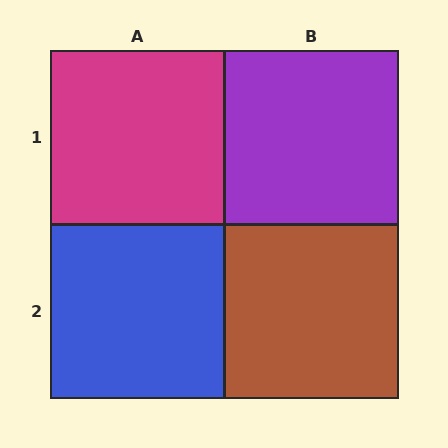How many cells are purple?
1 cell is purple.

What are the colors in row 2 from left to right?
Blue, brown.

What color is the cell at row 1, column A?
Magenta.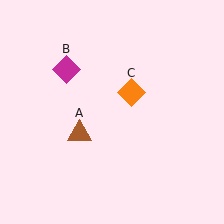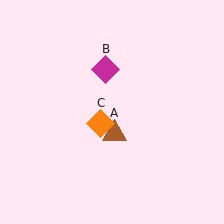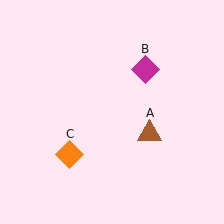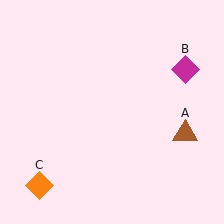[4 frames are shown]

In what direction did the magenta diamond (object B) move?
The magenta diamond (object B) moved right.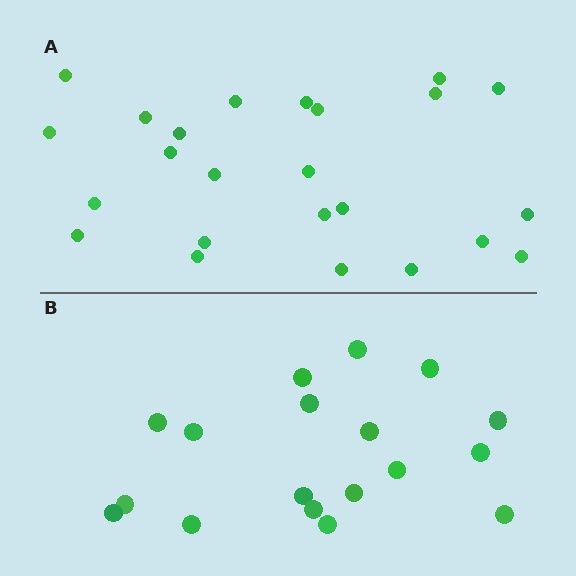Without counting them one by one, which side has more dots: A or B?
Region A (the top region) has more dots.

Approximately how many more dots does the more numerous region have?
Region A has about 6 more dots than region B.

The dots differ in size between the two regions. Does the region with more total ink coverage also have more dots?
No. Region B has more total ink coverage because its dots are larger, but region A actually contains more individual dots. Total area can be misleading — the number of items is what matters here.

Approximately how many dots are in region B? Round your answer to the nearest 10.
About 20 dots. (The exact count is 18, which rounds to 20.)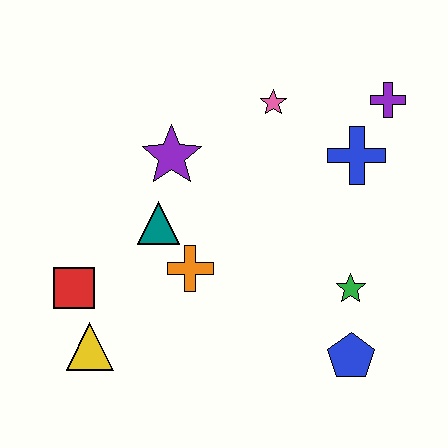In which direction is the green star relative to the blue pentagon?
The green star is above the blue pentagon.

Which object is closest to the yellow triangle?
The red square is closest to the yellow triangle.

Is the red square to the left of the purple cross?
Yes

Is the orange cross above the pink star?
No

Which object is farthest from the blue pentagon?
The red square is farthest from the blue pentagon.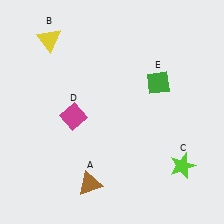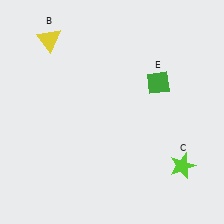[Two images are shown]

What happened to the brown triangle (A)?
The brown triangle (A) was removed in Image 2. It was in the bottom-left area of Image 1.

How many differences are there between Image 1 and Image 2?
There are 2 differences between the two images.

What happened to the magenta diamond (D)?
The magenta diamond (D) was removed in Image 2. It was in the bottom-left area of Image 1.